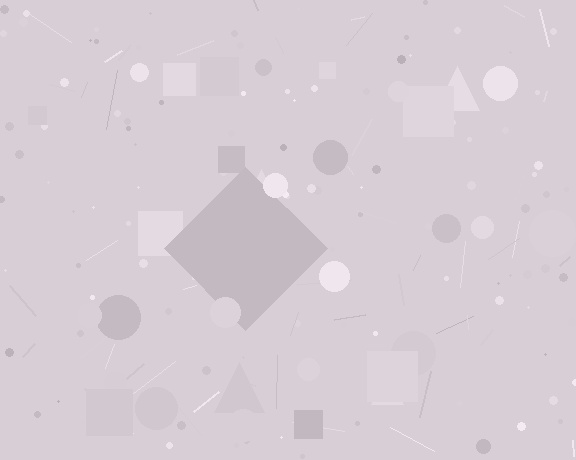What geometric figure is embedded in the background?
A diamond is embedded in the background.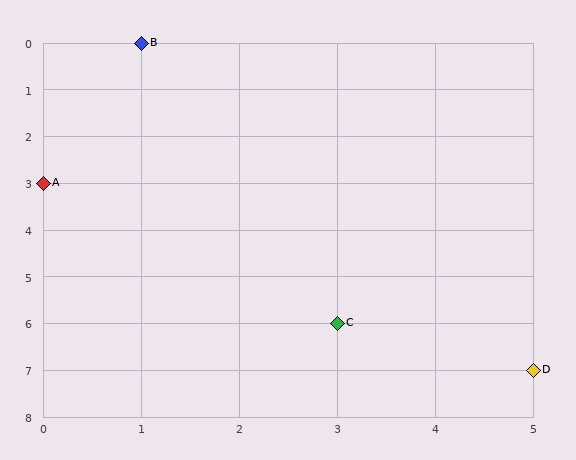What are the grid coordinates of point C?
Point C is at grid coordinates (3, 6).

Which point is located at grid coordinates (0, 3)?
Point A is at (0, 3).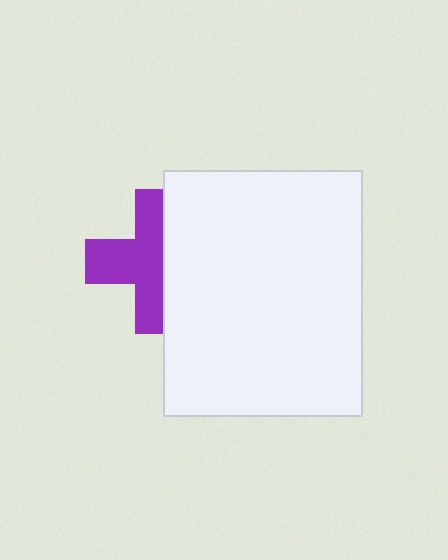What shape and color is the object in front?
The object in front is a white rectangle.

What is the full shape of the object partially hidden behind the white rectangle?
The partially hidden object is a purple cross.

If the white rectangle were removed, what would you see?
You would see the complete purple cross.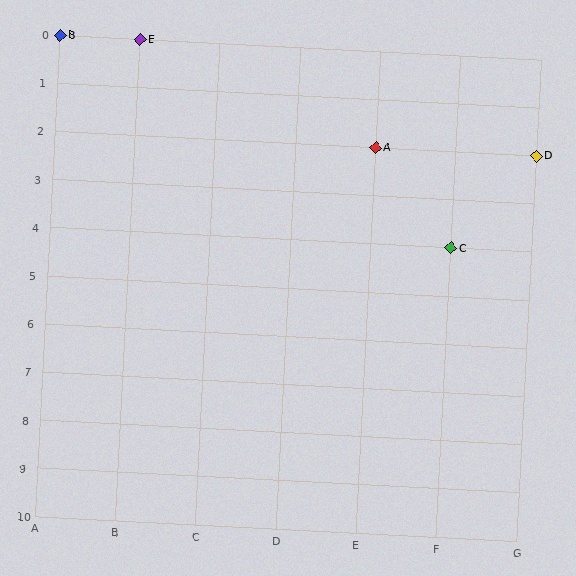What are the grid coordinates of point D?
Point D is at grid coordinates (G, 2).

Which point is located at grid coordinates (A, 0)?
Point B is at (A, 0).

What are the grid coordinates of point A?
Point A is at grid coordinates (E, 2).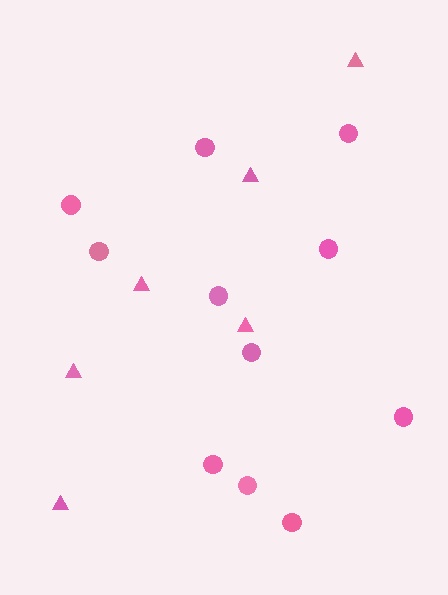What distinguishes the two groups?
There are 2 groups: one group of triangles (6) and one group of circles (11).